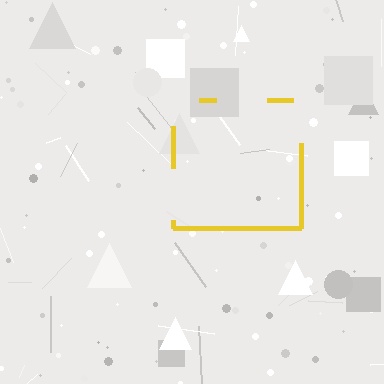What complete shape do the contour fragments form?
The contour fragments form a square.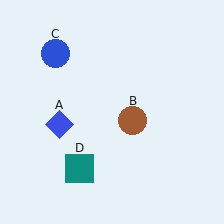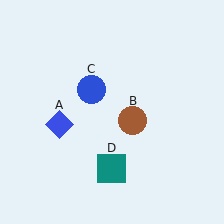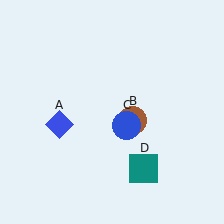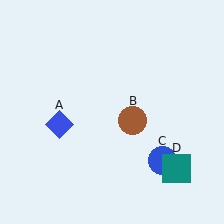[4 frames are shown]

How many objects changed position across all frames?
2 objects changed position: blue circle (object C), teal square (object D).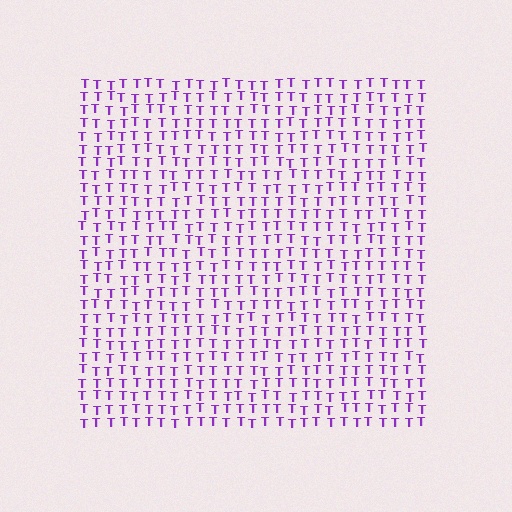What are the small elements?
The small elements are letter T's.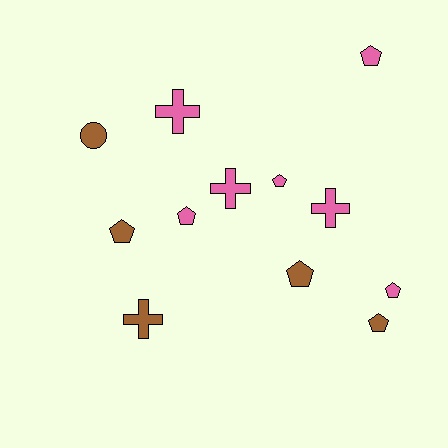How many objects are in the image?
There are 12 objects.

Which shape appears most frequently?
Pentagon, with 7 objects.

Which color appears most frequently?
Pink, with 7 objects.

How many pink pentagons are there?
There are 4 pink pentagons.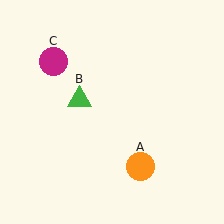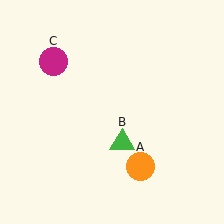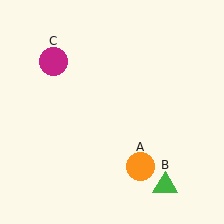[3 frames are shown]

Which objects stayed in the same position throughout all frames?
Orange circle (object A) and magenta circle (object C) remained stationary.